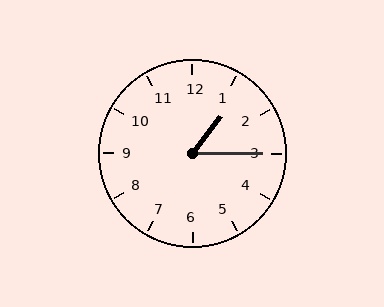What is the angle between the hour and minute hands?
Approximately 52 degrees.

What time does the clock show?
1:15.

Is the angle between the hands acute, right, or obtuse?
It is acute.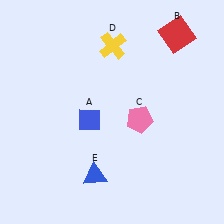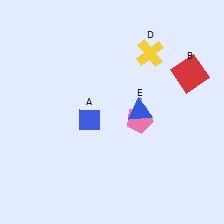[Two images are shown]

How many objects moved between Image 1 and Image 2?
3 objects moved between the two images.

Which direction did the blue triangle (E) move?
The blue triangle (E) moved up.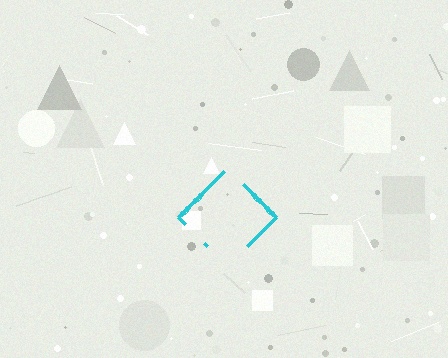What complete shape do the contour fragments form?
The contour fragments form a diamond.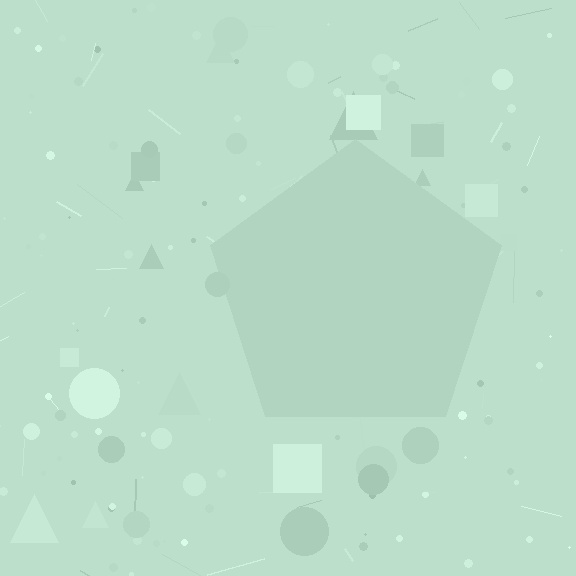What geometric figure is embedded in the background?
A pentagon is embedded in the background.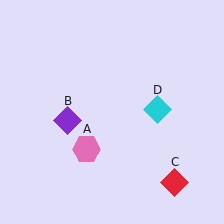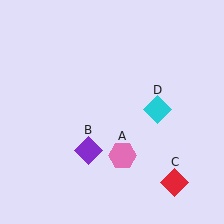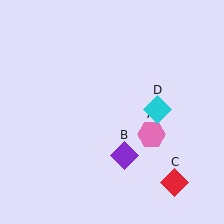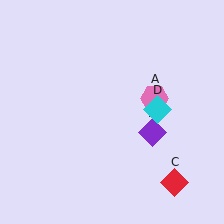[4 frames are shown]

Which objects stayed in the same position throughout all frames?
Red diamond (object C) and cyan diamond (object D) remained stationary.